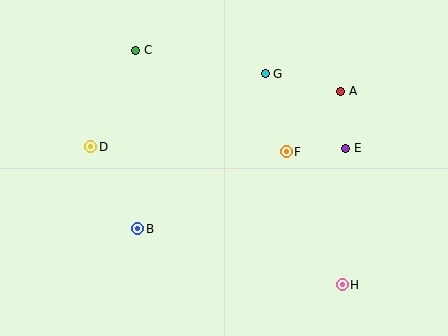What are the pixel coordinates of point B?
Point B is at (138, 229).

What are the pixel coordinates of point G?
Point G is at (265, 74).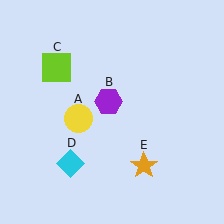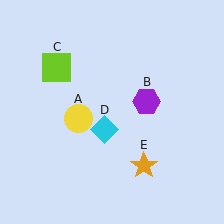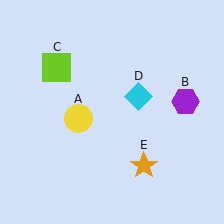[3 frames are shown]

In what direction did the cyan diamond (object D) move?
The cyan diamond (object D) moved up and to the right.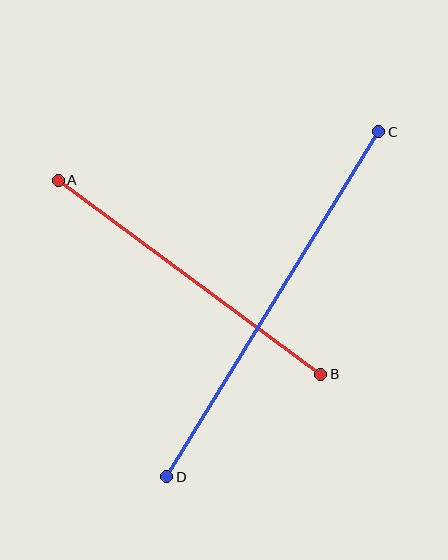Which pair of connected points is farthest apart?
Points C and D are farthest apart.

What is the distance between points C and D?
The distance is approximately 405 pixels.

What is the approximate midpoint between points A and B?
The midpoint is at approximately (189, 277) pixels.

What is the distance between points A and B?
The distance is approximately 327 pixels.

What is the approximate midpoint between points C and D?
The midpoint is at approximately (273, 304) pixels.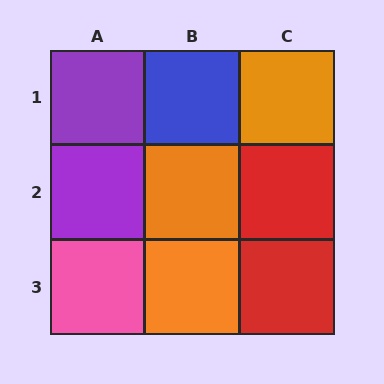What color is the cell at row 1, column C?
Orange.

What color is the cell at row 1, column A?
Purple.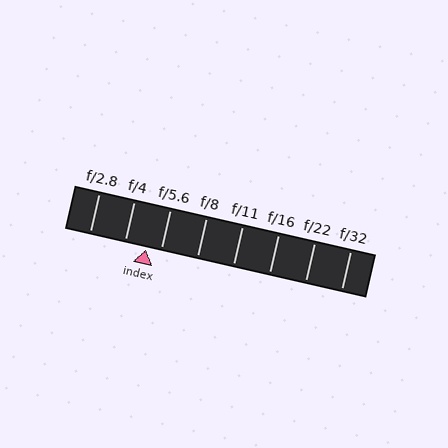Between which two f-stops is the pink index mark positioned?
The index mark is between f/4 and f/5.6.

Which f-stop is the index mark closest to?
The index mark is closest to f/5.6.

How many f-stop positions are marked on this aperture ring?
There are 8 f-stop positions marked.